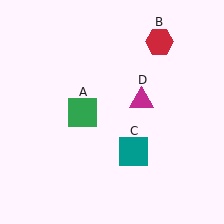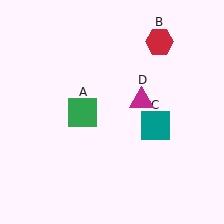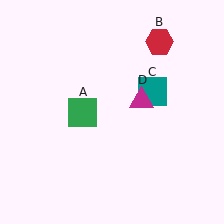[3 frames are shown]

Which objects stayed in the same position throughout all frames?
Green square (object A) and red hexagon (object B) and magenta triangle (object D) remained stationary.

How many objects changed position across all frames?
1 object changed position: teal square (object C).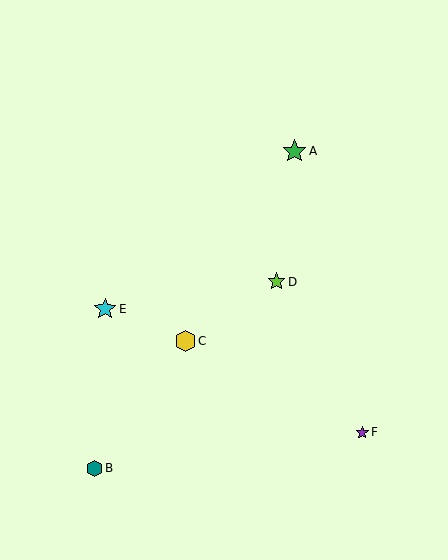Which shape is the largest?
The green star (labeled A) is the largest.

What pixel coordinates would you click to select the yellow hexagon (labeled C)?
Click at (185, 341) to select the yellow hexagon C.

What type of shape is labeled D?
Shape D is a lime star.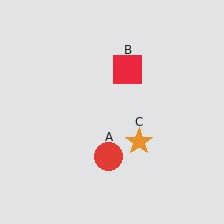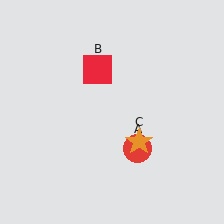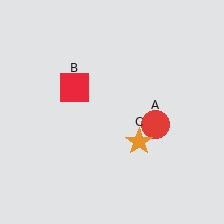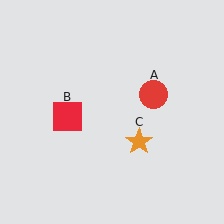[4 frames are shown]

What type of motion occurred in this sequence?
The red circle (object A), red square (object B) rotated counterclockwise around the center of the scene.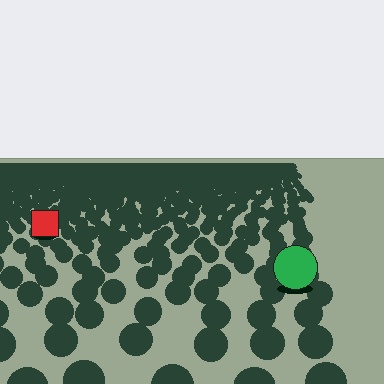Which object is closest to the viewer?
The green circle is closest. The texture marks near it are larger and more spread out.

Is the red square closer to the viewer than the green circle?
No. The green circle is closer — you can tell from the texture gradient: the ground texture is coarser near it.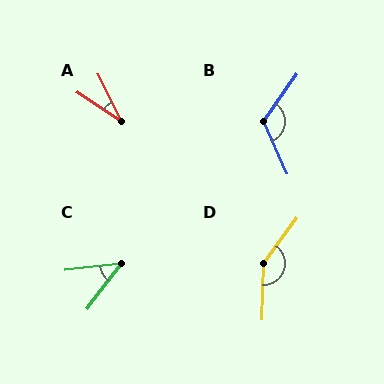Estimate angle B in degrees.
Approximately 120 degrees.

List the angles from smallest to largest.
A (30°), C (46°), B (120°), D (145°).